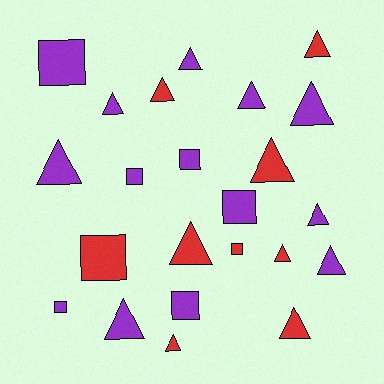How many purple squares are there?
There are 6 purple squares.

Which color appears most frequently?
Purple, with 14 objects.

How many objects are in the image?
There are 23 objects.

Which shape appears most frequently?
Triangle, with 15 objects.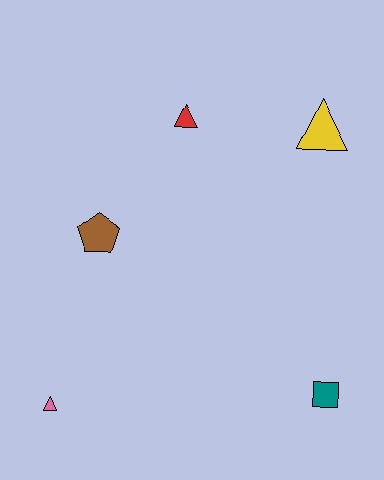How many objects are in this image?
There are 5 objects.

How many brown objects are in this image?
There is 1 brown object.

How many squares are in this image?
There is 1 square.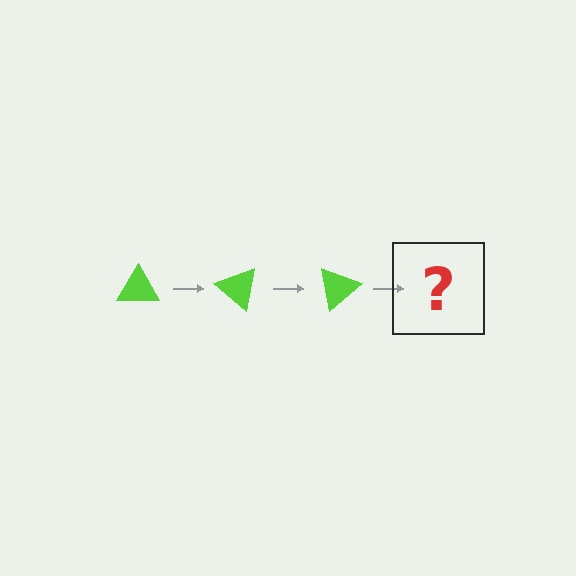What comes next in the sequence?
The next element should be a lime triangle rotated 120 degrees.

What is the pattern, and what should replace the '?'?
The pattern is that the triangle rotates 40 degrees each step. The '?' should be a lime triangle rotated 120 degrees.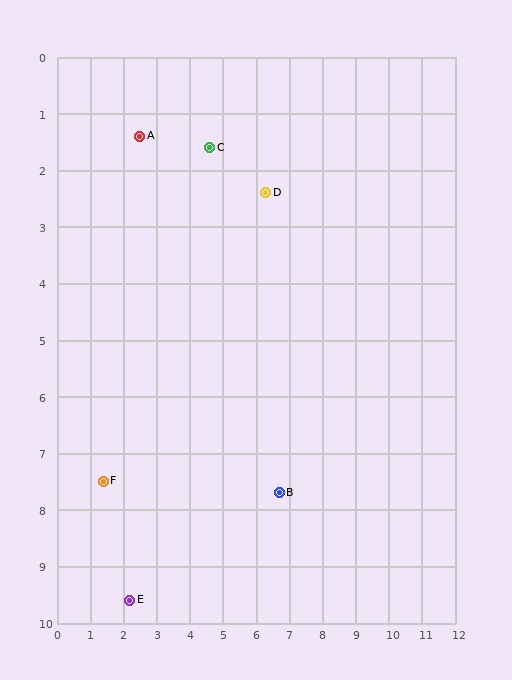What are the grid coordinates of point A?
Point A is at approximately (2.5, 1.4).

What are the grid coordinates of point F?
Point F is at approximately (1.4, 7.5).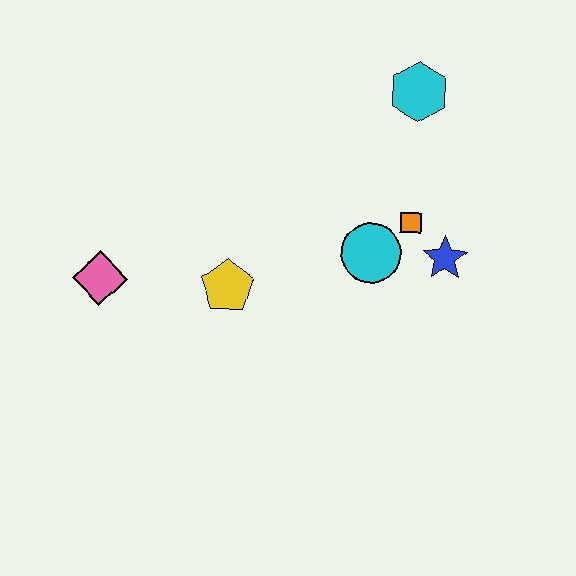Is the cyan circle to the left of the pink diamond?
No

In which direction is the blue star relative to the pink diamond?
The blue star is to the right of the pink diamond.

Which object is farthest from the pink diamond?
The cyan hexagon is farthest from the pink diamond.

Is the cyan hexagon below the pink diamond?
No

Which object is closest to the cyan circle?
The orange square is closest to the cyan circle.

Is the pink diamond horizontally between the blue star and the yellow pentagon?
No